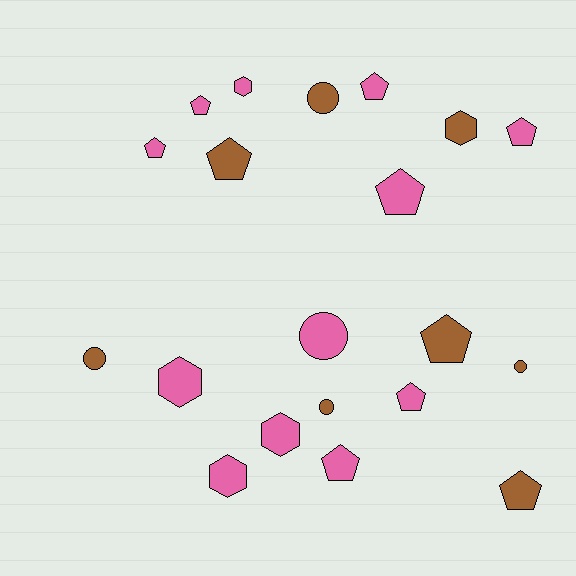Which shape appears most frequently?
Pentagon, with 10 objects.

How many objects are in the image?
There are 20 objects.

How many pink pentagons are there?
There are 7 pink pentagons.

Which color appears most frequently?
Pink, with 12 objects.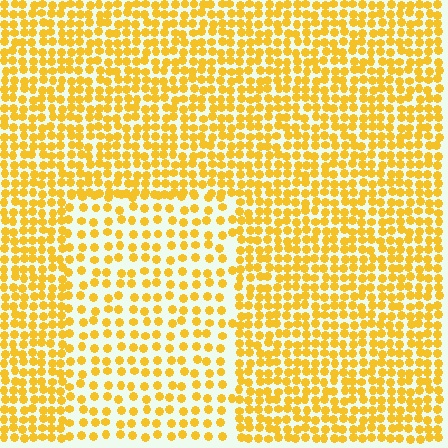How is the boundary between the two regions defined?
The boundary is defined by a change in element density (approximately 1.8x ratio). All elements are the same color, size, and shape.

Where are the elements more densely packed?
The elements are more densely packed outside the rectangle boundary.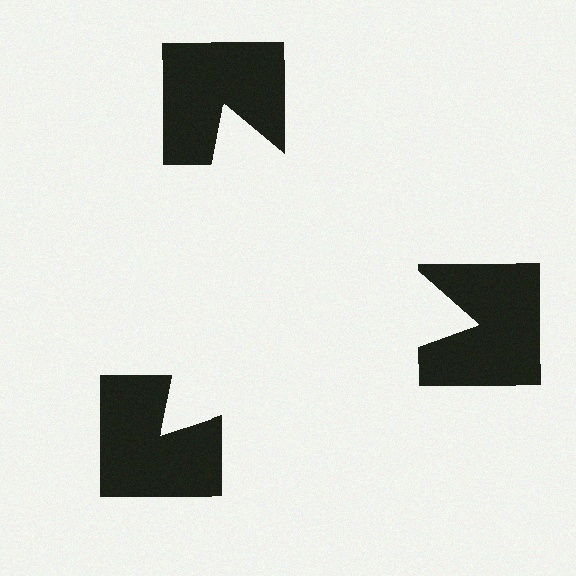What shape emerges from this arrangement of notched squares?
An illusory triangle — its edges are inferred from the aligned wedge cuts in the notched squares, not physically drawn.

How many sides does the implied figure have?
3 sides.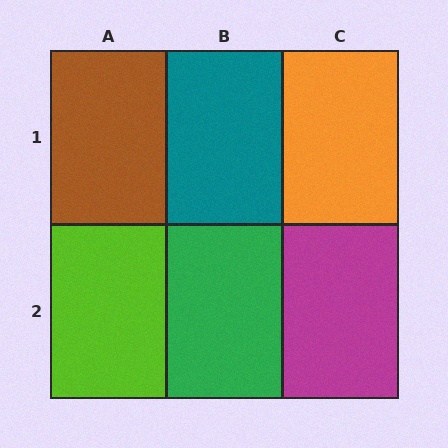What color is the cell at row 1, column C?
Orange.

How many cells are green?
1 cell is green.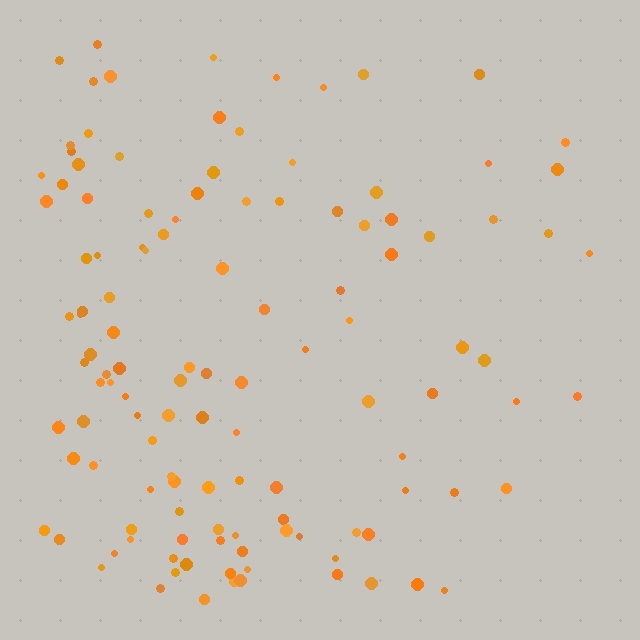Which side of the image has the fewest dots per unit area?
The right.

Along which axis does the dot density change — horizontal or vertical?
Horizontal.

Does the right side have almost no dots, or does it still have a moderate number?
Still a moderate number, just noticeably fewer than the left.